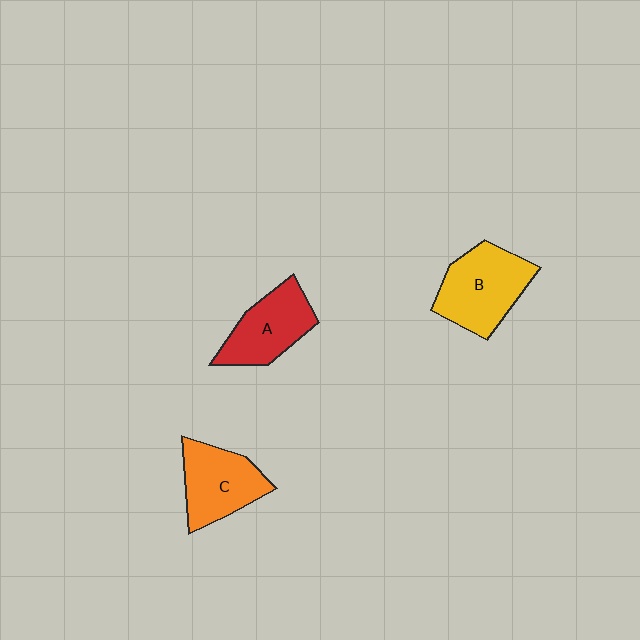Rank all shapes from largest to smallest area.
From largest to smallest: B (yellow), C (orange), A (red).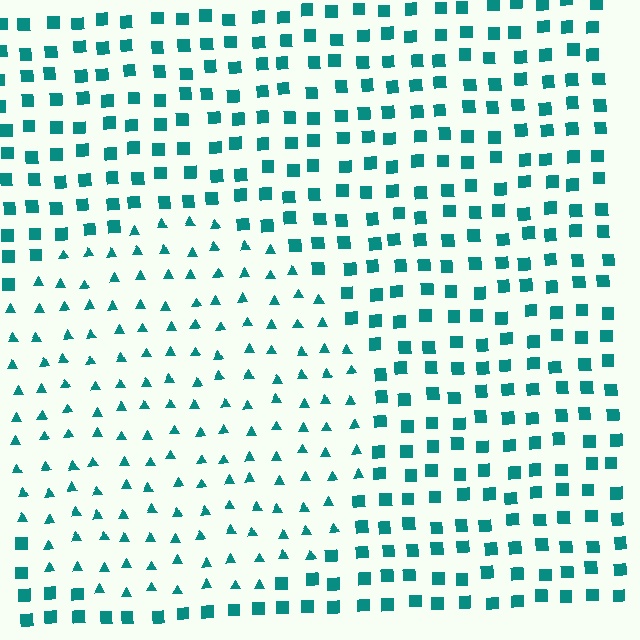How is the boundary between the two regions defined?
The boundary is defined by a change in element shape: triangles inside vs. squares outside. All elements share the same color and spacing.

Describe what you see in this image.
The image is filled with small teal elements arranged in a uniform grid. A circle-shaped region contains triangles, while the surrounding area contains squares. The boundary is defined purely by the change in element shape.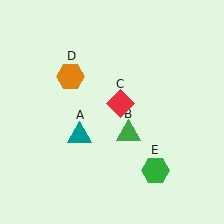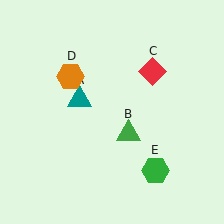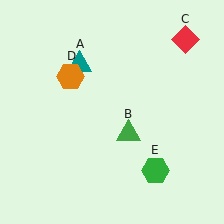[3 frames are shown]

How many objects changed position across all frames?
2 objects changed position: teal triangle (object A), red diamond (object C).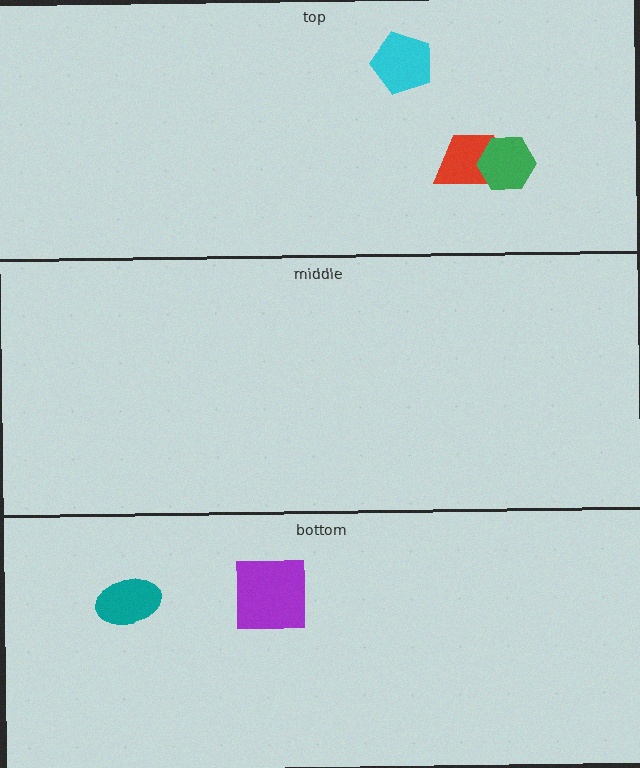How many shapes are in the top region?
3.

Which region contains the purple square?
The bottom region.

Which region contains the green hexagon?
The top region.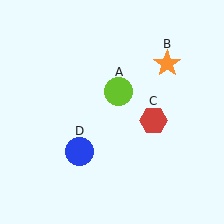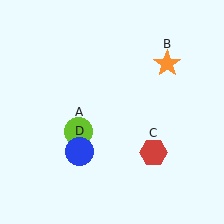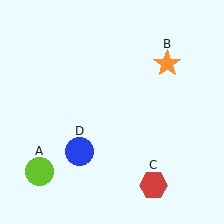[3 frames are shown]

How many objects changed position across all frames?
2 objects changed position: lime circle (object A), red hexagon (object C).